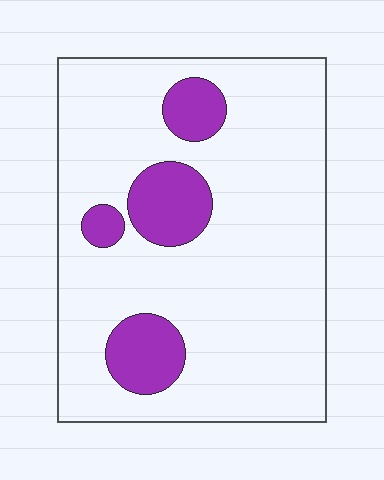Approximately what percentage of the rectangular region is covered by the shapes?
Approximately 15%.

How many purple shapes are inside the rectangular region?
4.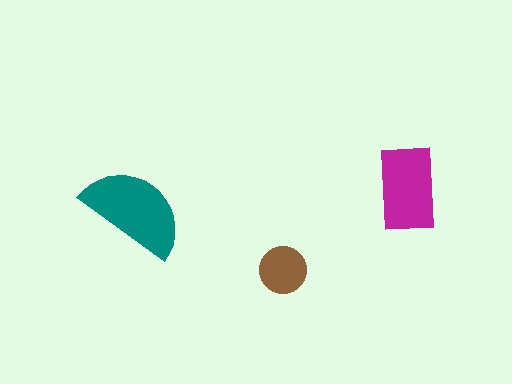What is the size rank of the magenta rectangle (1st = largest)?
2nd.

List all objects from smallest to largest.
The brown circle, the magenta rectangle, the teal semicircle.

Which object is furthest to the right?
The magenta rectangle is rightmost.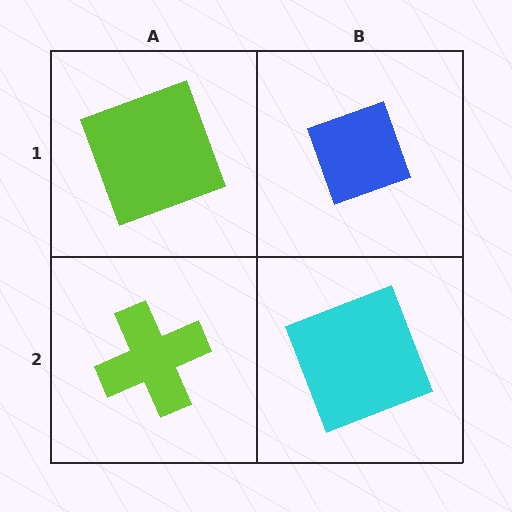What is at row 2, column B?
A cyan square.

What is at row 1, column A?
A lime square.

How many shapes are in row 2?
2 shapes.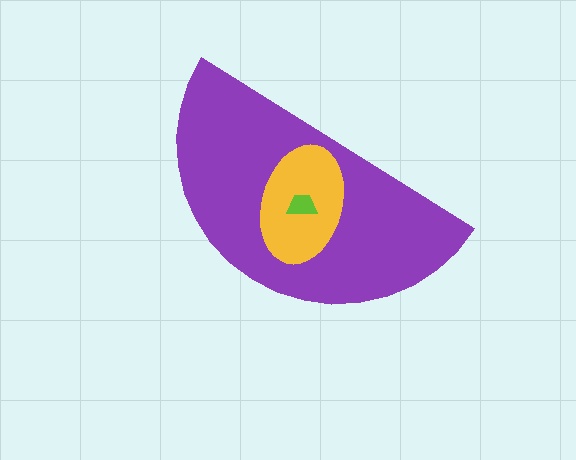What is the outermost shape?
The purple semicircle.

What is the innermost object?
The lime trapezoid.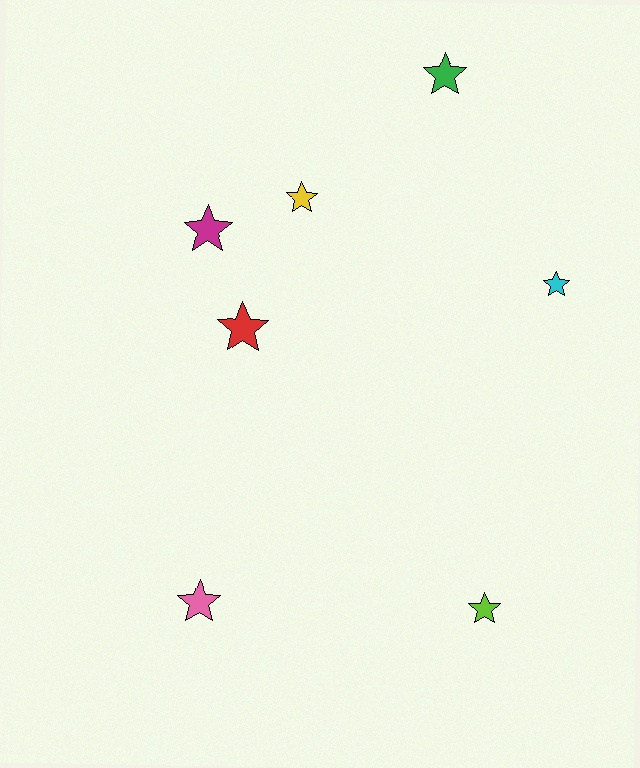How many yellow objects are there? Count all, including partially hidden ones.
There is 1 yellow object.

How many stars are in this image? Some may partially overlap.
There are 7 stars.